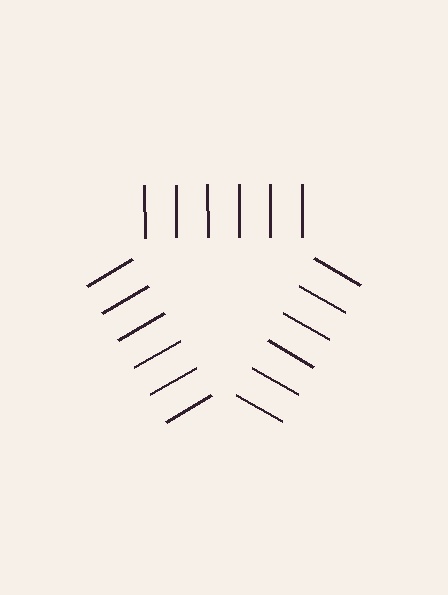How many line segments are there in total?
18 — 6 along each of the 3 edges.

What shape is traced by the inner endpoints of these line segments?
An illusory triangle — the line segments terminate on its edges but no continuous stroke is drawn.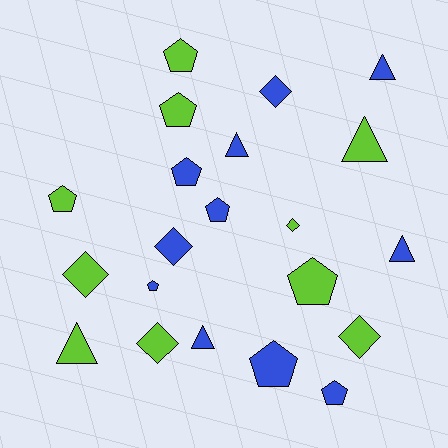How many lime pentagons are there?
There are 4 lime pentagons.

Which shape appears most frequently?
Pentagon, with 9 objects.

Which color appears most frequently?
Blue, with 11 objects.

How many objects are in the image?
There are 21 objects.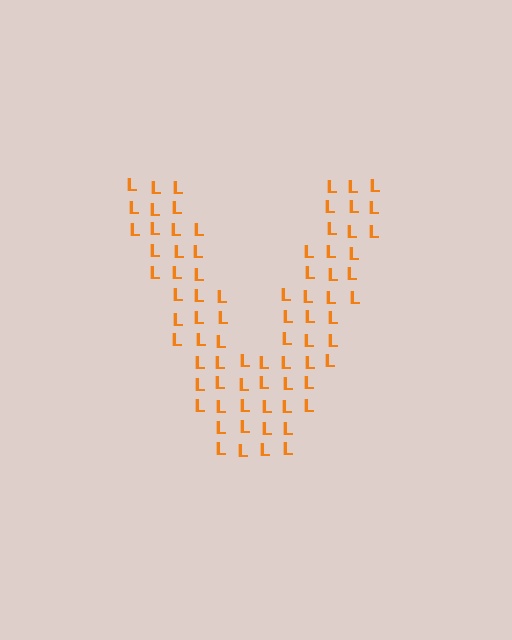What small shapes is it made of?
It is made of small letter L's.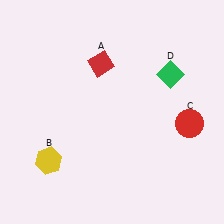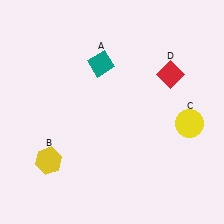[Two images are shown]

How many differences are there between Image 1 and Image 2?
There are 3 differences between the two images.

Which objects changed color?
A changed from red to teal. C changed from red to yellow. D changed from green to red.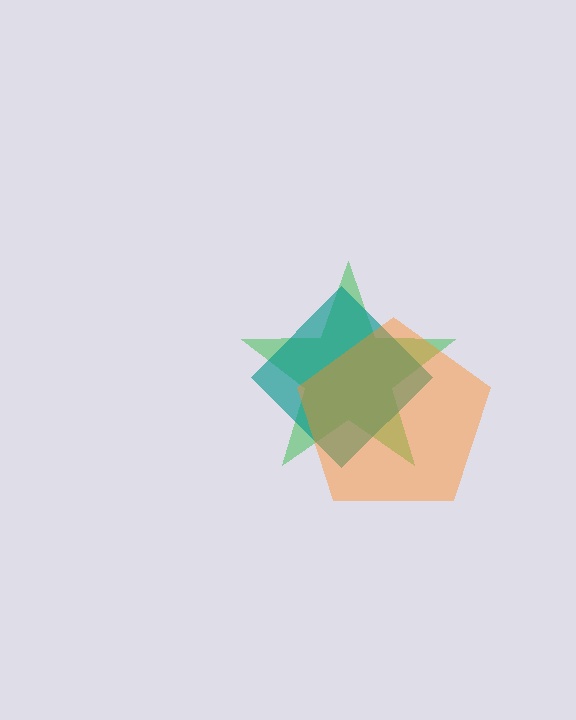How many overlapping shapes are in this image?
There are 3 overlapping shapes in the image.